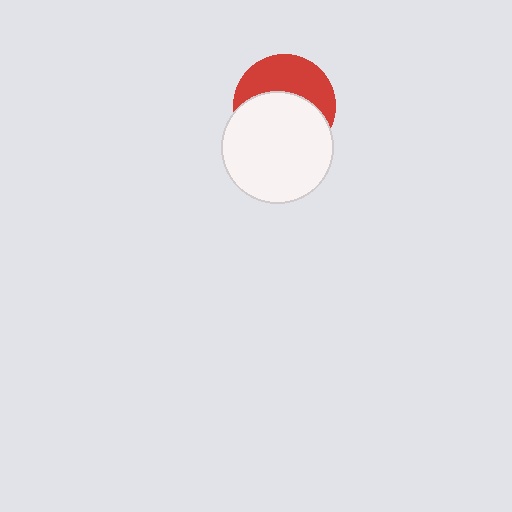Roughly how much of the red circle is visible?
A small part of it is visible (roughly 43%).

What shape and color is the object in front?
The object in front is a white circle.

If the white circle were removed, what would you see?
You would see the complete red circle.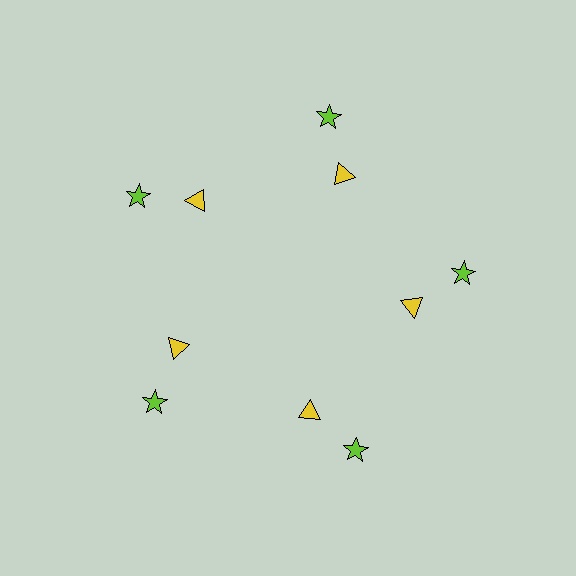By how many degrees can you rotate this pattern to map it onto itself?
The pattern maps onto itself every 72 degrees of rotation.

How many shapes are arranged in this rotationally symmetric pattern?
There are 10 shapes, arranged in 5 groups of 2.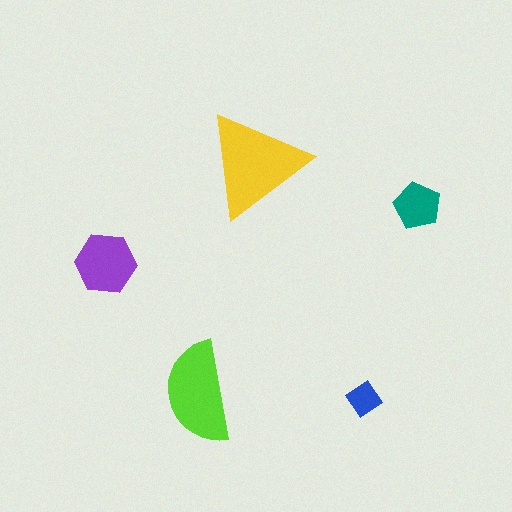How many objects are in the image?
There are 5 objects in the image.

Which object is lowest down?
The blue diamond is bottommost.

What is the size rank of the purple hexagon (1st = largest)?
3rd.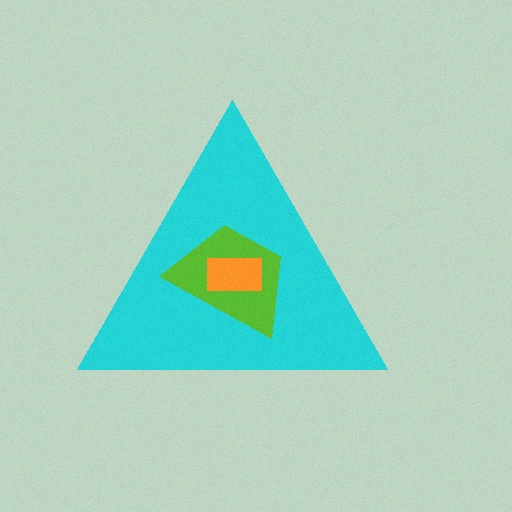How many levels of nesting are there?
3.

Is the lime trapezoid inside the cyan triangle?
Yes.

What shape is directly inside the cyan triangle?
The lime trapezoid.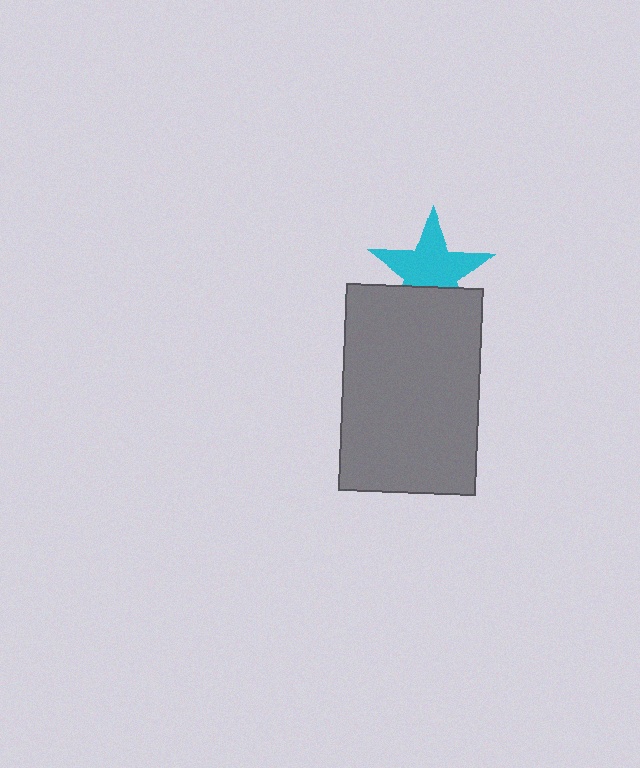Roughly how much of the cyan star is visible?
Most of it is visible (roughly 68%).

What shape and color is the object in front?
The object in front is a gray rectangle.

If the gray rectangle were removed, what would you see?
You would see the complete cyan star.